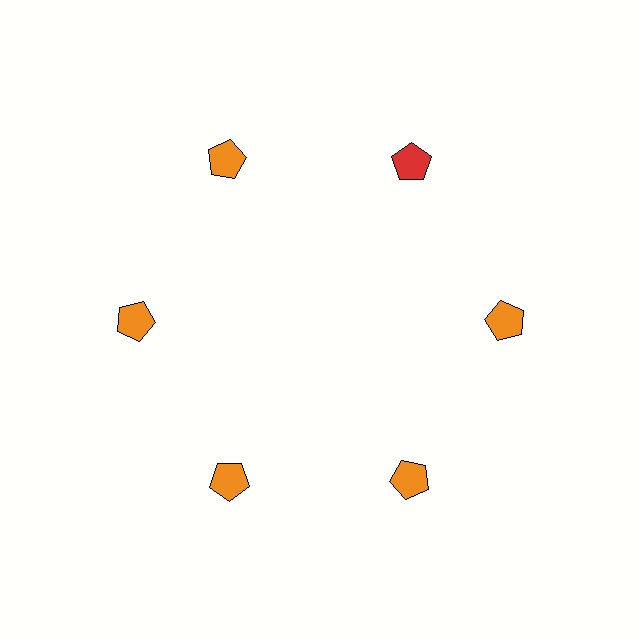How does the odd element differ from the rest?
It has a different color: red instead of orange.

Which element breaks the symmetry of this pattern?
The red pentagon at roughly the 1 o'clock position breaks the symmetry. All other shapes are orange pentagons.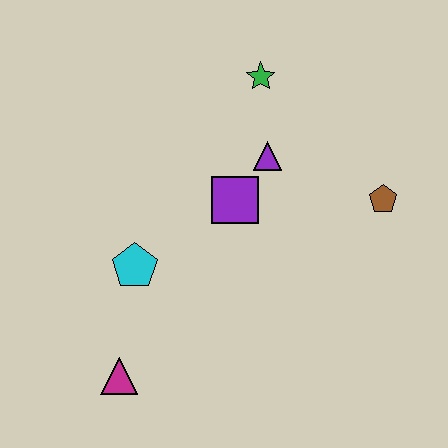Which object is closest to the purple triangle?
The purple square is closest to the purple triangle.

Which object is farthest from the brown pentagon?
The magenta triangle is farthest from the brown pentagon.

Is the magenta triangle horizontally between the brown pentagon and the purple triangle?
No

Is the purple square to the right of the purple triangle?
No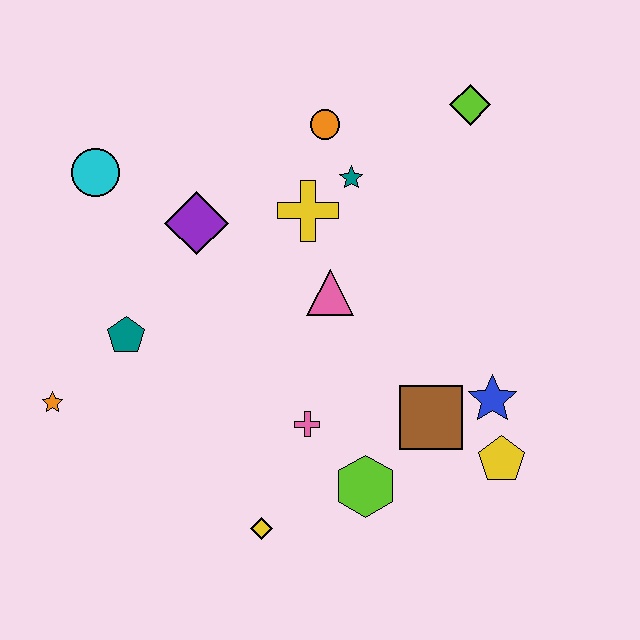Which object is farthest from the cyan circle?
The yellow pentagon is farthest from the cyan circle.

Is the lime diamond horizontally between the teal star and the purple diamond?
No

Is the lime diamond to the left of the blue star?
Yes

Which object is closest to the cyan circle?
The purple diamond is closest to the cyan circle.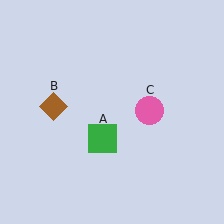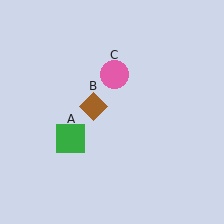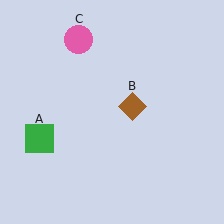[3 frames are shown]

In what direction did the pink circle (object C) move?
The pink circle (object C) moved up and to the left.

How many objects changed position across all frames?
3 objects changed position: green square (object A), brown diamond (object B), pink circle (object C).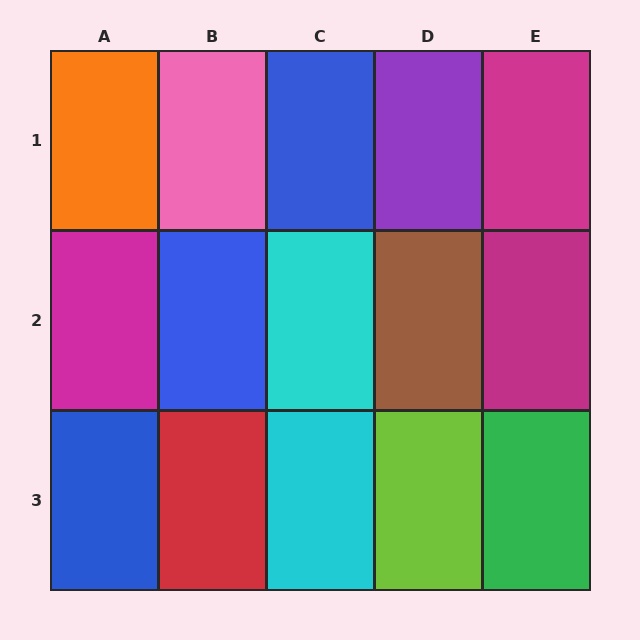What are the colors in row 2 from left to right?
Magenta, blue, cyan, brown, magenta.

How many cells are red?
1 cell is red.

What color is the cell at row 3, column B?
Red.